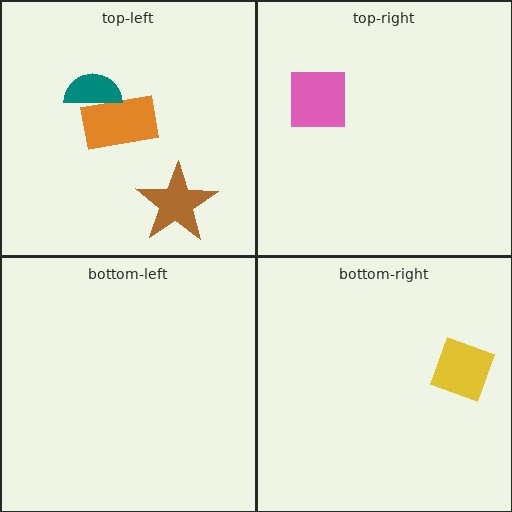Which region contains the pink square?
The top-right region.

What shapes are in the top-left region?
The orange rectangle, the teal semicircle, the brown star.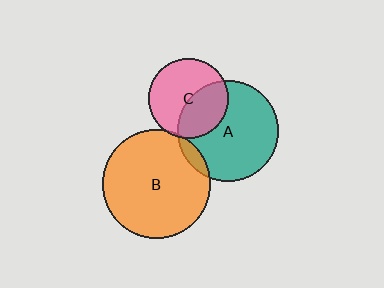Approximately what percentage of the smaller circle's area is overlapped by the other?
Approximately 40%.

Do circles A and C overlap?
Yes.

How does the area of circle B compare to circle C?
Approximately 1.8 times.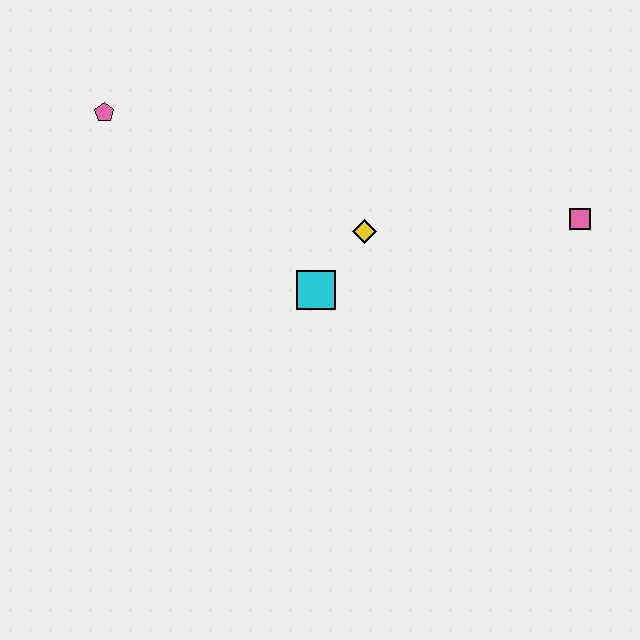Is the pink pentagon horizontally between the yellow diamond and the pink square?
No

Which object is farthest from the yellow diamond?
The pink pentagon is farthest from the yellow diamond.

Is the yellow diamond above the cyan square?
Yes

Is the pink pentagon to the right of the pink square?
No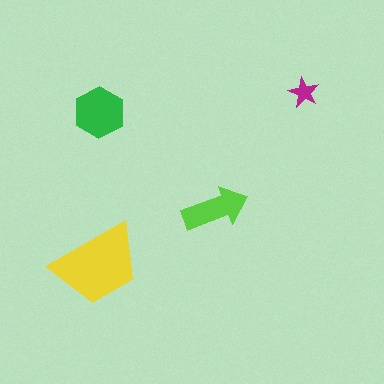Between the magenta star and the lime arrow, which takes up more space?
The lime arrow.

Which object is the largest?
The yellow trapezoid.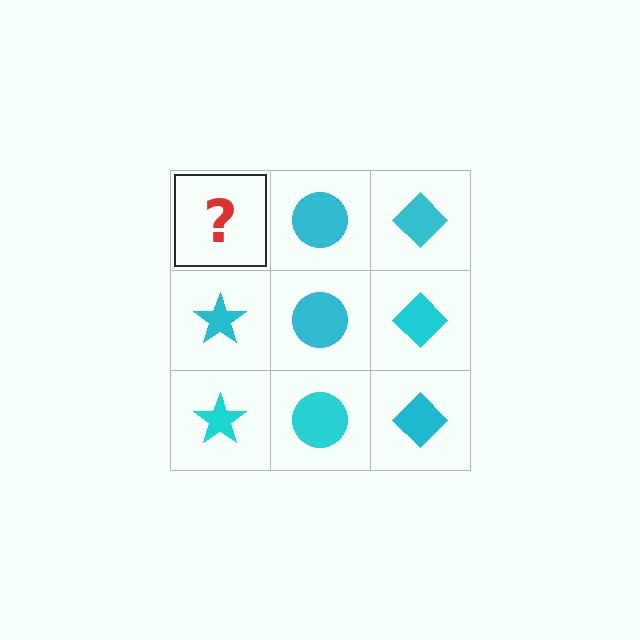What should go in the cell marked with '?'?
The missing cell should contain a cyan star.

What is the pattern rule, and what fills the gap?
The rule is that each column has a consistent shape. The gap should be filled with a cyan star.